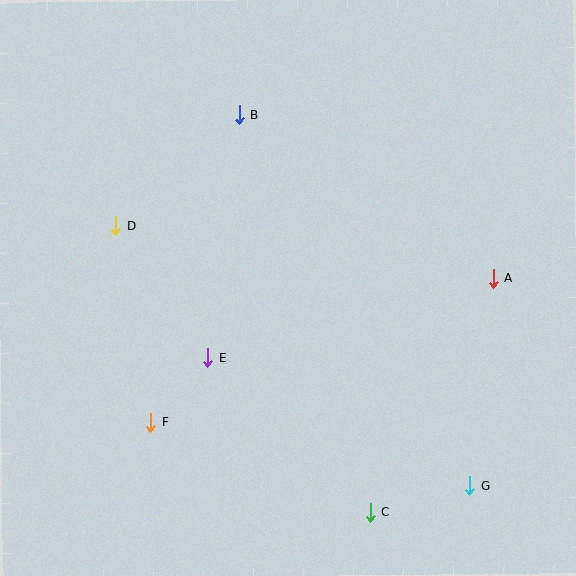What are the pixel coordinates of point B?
Point B is at (240, 115).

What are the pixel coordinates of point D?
Point D is at (116, 225).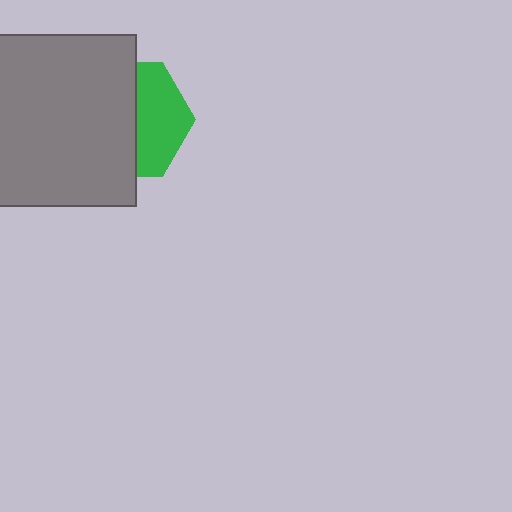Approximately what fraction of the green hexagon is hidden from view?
Roughly 58% of the green hexagon is hidden behind the gray square.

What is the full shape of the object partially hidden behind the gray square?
The partially hidden object is a green hexagon.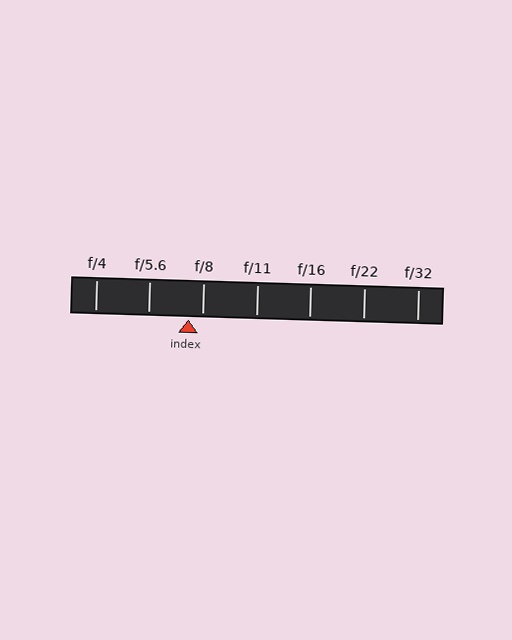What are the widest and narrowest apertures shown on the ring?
The widest aperture shown is f/4 and the narrowest is f/32.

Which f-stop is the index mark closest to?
The index mark is closest to f/8.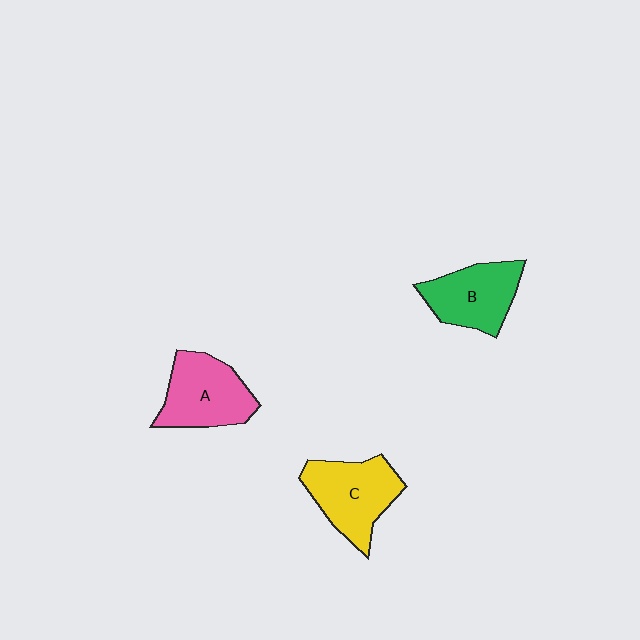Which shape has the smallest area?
Shape B (green).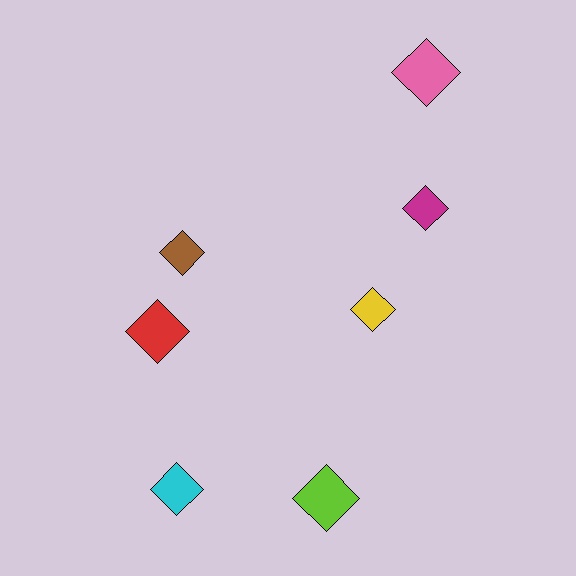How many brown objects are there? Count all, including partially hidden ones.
There is 1 brown object.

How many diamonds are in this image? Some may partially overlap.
There are 7 diamonds.